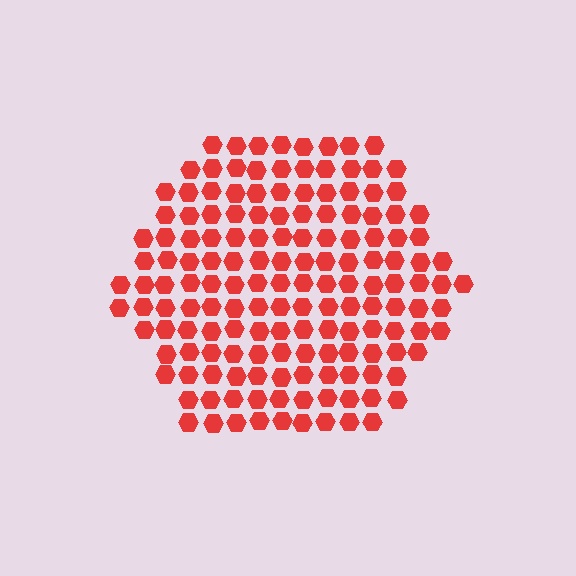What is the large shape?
The large shape is a hexagon.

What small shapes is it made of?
It is made of small hexagons.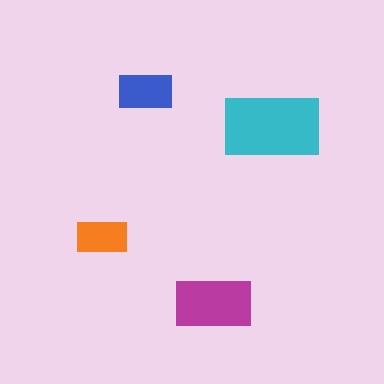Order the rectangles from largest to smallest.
the cyan one, the magenta one, the blue one, the orange one.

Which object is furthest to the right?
The cyan rectangle is rightmost.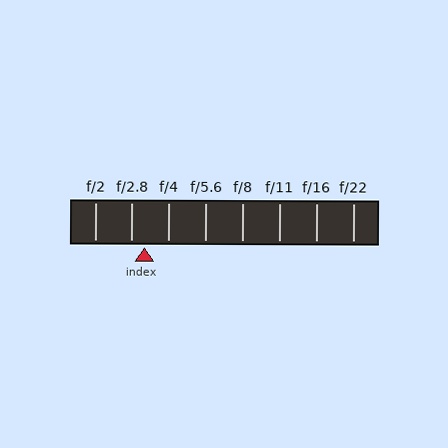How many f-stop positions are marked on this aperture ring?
There are 8 f-stop positions marked.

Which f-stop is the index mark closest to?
The index mark is closest to f/2.8.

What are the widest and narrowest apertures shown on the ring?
The widest aperture shown is f/2 and the narrowest is f/22.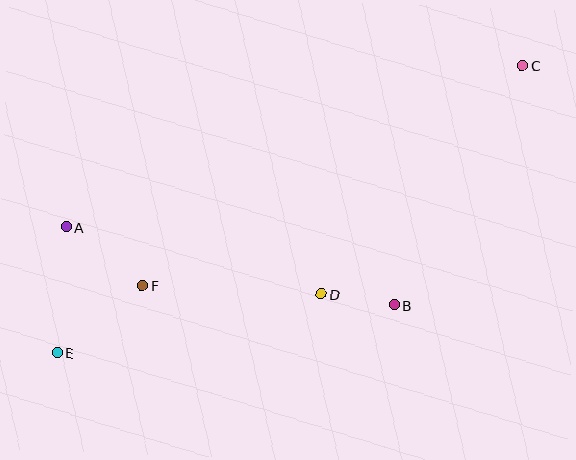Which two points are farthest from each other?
Points C and E are farthest from each other.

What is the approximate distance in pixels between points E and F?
The distance between E and F is approximately 109 pixels.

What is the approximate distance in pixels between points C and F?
The distance between C and F is approximately 439 pixels.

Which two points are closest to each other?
Points B and D are closest to each other.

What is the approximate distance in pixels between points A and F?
The distance between A and F is approximately 96 pixels.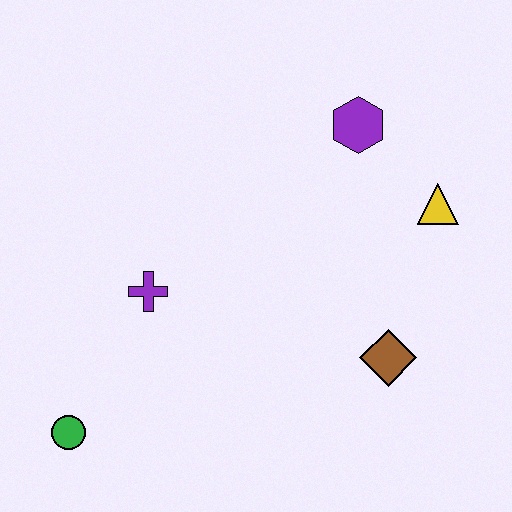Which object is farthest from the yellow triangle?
The green circle is farthest from the yellow triangle.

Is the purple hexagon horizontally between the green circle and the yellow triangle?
Yes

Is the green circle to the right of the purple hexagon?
No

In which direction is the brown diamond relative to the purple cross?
The brown diamond is to the right of the purple cross.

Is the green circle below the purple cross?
Yes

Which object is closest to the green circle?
The purple cross is closest to the green circle.